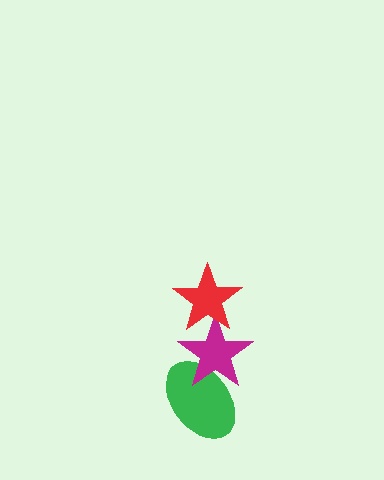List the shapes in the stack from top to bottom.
From top to bottom: the red star, the magenta star, the green ellipse.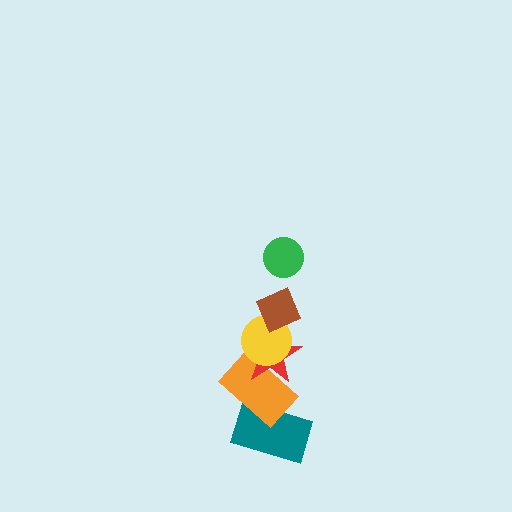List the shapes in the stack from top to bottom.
From top to bottom: the green circle, the brown diamond, the yellow circle, the red star, the orange rectangle, the teal rectangle.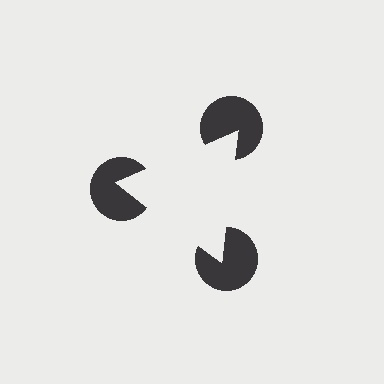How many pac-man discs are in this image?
There are 3 — one at each vertex of the illusory triangle.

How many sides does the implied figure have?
3 sides.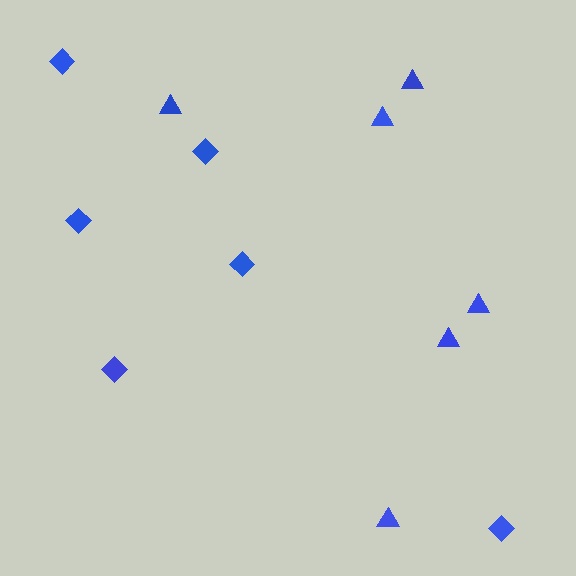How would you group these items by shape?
There are 2 groups: one group of triangles (6) and one group of diamonds (6).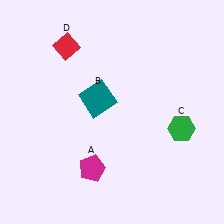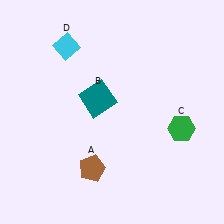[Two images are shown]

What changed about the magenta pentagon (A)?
In Image 1, A is magenta. In Image 2, it changed to brown.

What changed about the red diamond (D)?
In Image 1, D is red. In Image 2, it changed to cyan.